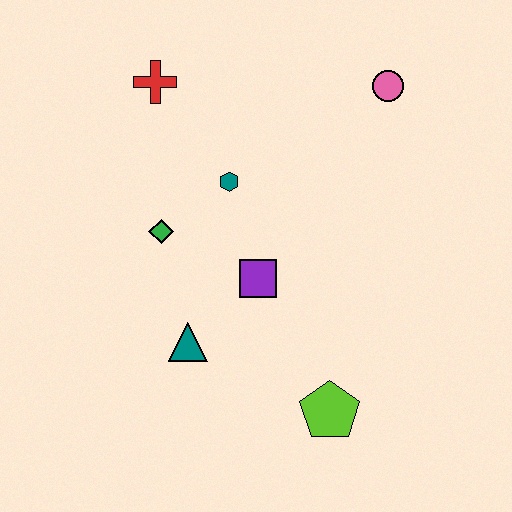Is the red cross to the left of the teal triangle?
Yes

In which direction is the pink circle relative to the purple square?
The pink circle is above the purple square.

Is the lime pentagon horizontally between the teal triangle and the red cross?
No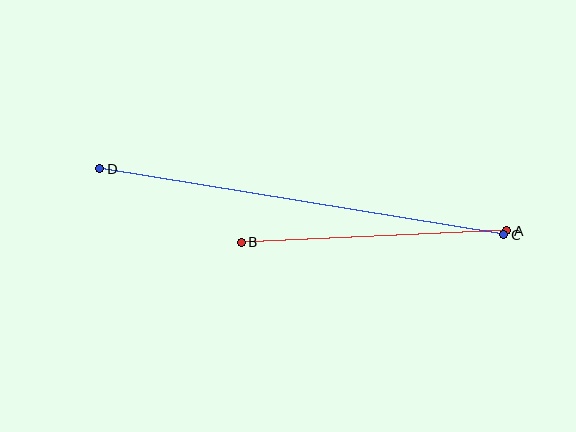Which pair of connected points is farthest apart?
Points C and D are farthest apart.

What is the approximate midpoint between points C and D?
The midpoint is at approximately (302, 202) pixels.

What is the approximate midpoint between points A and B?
The midpoint is at approximately (374, 237) pixels.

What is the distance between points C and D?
The distance is approximately 410 pixels.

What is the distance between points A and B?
The distance is approximately 265 pixels.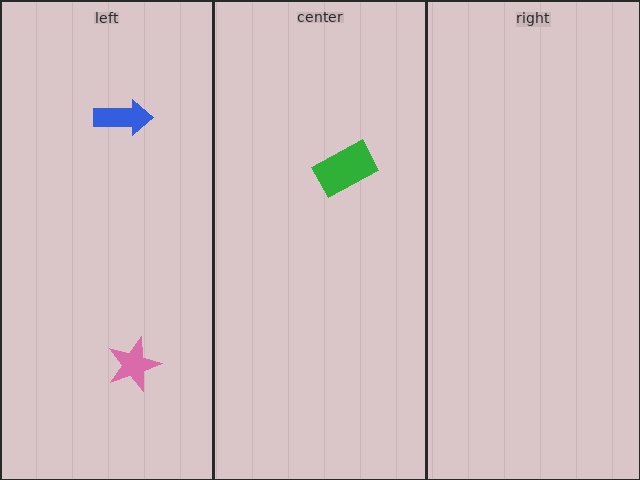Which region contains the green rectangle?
The center region.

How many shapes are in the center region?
1.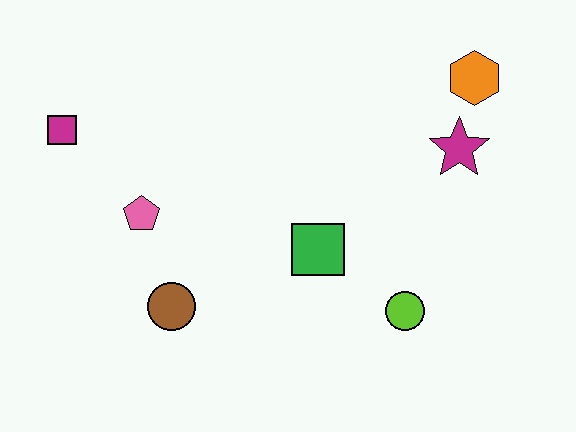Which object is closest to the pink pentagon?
The brown circle is closest to the pink pentagon.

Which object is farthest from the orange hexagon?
The magenta square is farthest from the orange hexagon.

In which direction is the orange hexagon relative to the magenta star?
The orange hexagon is above the magenta star.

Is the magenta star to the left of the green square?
No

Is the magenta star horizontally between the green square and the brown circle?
No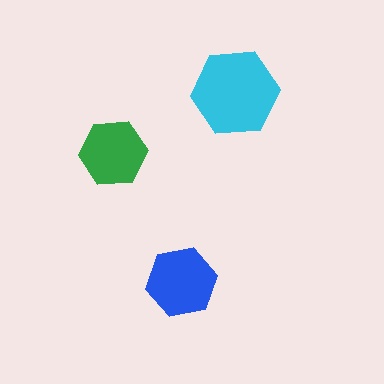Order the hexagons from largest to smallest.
the cyan one, the blue one, the green one.